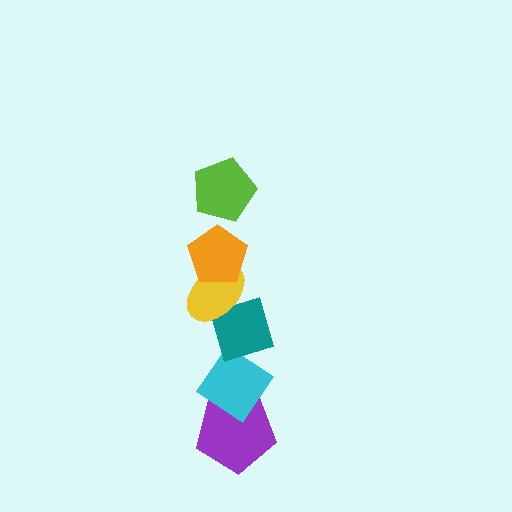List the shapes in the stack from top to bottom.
From top to bottom: the lime pentagon, the orange pentagon, the yellow ellipse, the teal diamond, the cyan diamond, the purple pentagon.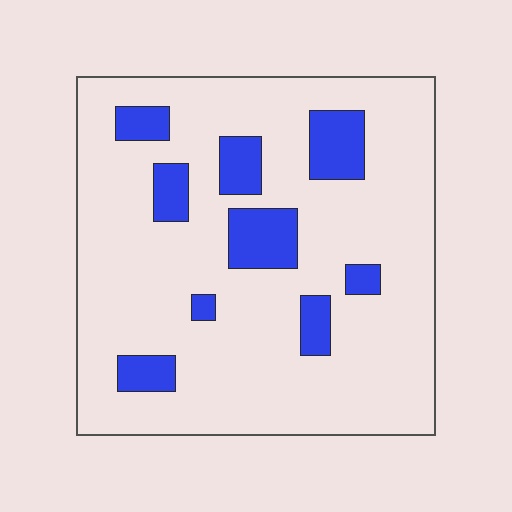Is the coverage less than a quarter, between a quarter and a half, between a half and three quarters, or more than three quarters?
Less than a quarter.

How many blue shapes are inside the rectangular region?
9.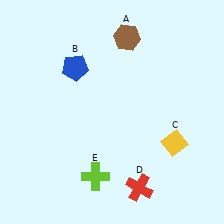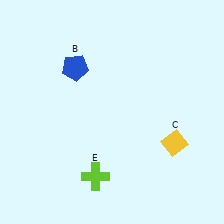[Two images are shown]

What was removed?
The red cross (D), the brown hexagon (A) were removed in Image 2.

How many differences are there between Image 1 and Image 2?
There are 2 differences between the two images.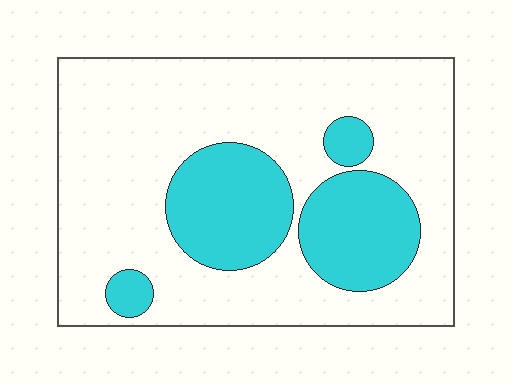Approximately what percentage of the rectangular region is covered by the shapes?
Approximately 25%.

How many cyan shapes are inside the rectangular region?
4.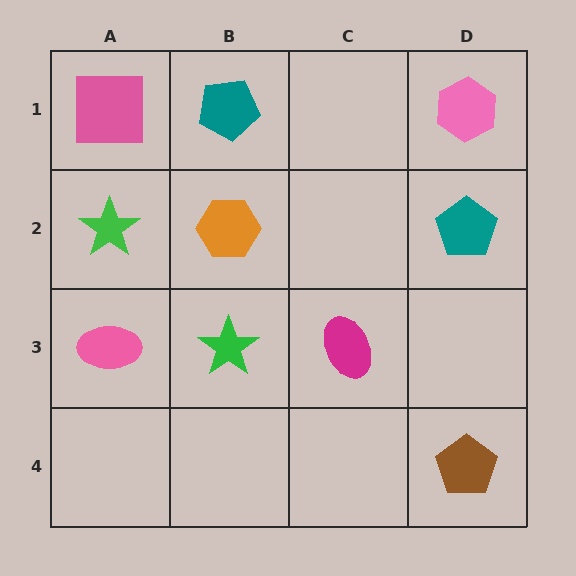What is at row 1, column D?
A pink hexagon.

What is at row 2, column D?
A teal pentagon.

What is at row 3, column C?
A magenta ellipse.